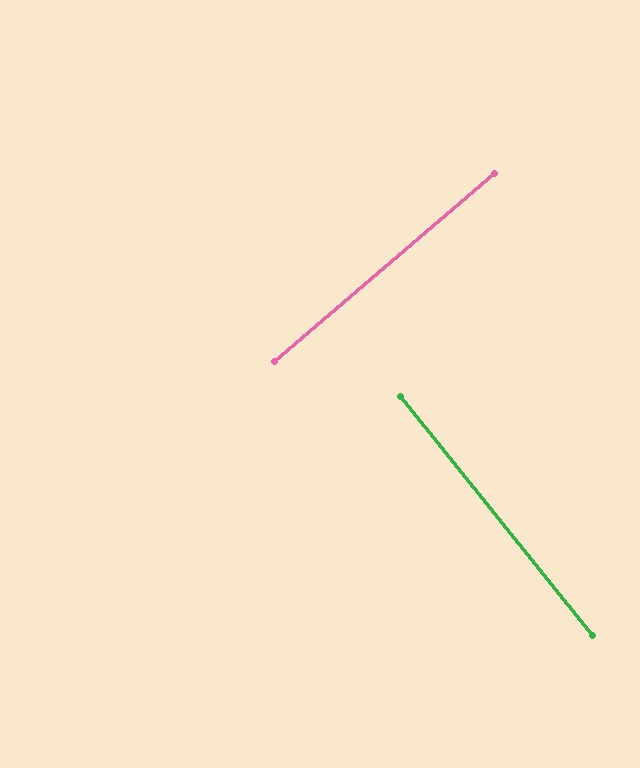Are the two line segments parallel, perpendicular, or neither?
Perpendicular — they meet at approximately 88°.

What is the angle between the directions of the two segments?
Approximately 88 degrees.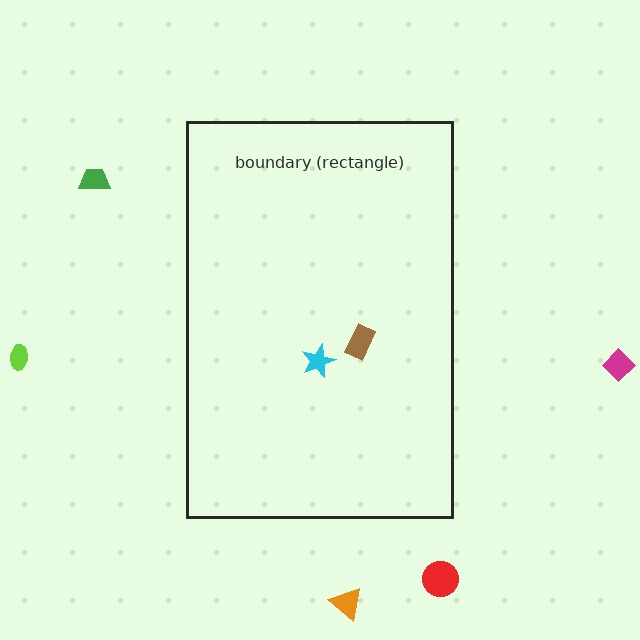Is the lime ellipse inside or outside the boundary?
Outside.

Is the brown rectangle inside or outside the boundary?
Inside.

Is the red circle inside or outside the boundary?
Outside.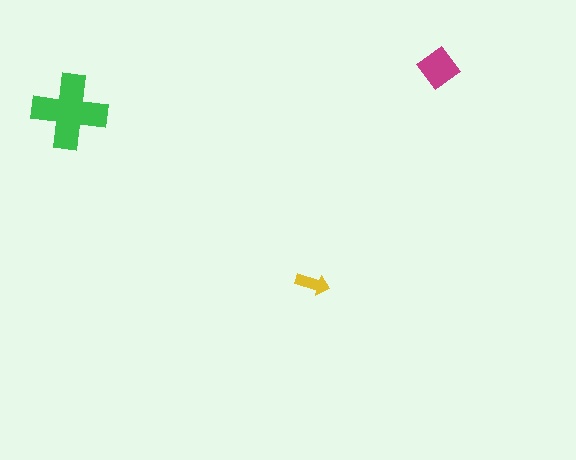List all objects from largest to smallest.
The green cross, the magenta diamond, the yellow arrow.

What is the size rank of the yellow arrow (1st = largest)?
3rd.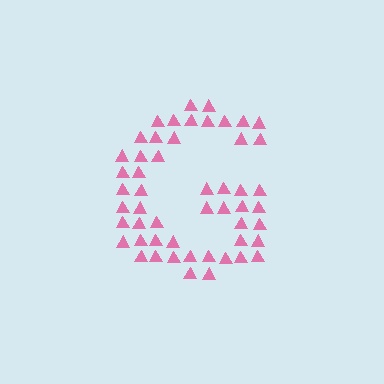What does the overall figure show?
The overall figure shows the letter G.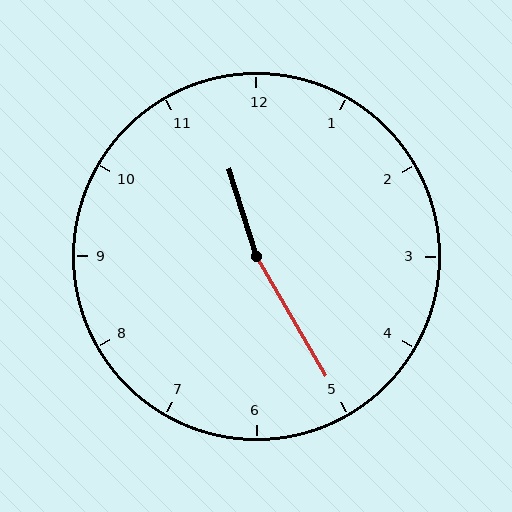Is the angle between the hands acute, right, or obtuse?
It is obtuse.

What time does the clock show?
11:25.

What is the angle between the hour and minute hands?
Approximately 168 degrees.